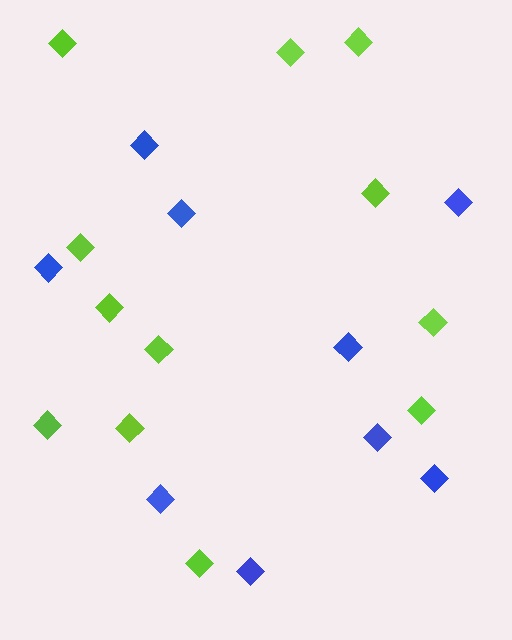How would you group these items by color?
There are 2 groups: one group of lime diamonds (12) and one group of blue diamonds (9).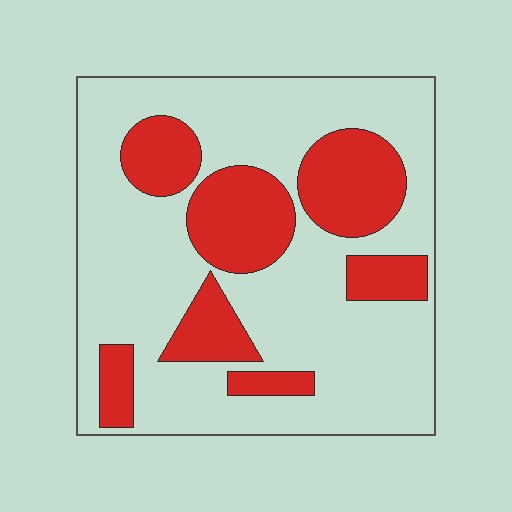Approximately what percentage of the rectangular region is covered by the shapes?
Approximately 30%.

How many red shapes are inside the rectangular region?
7.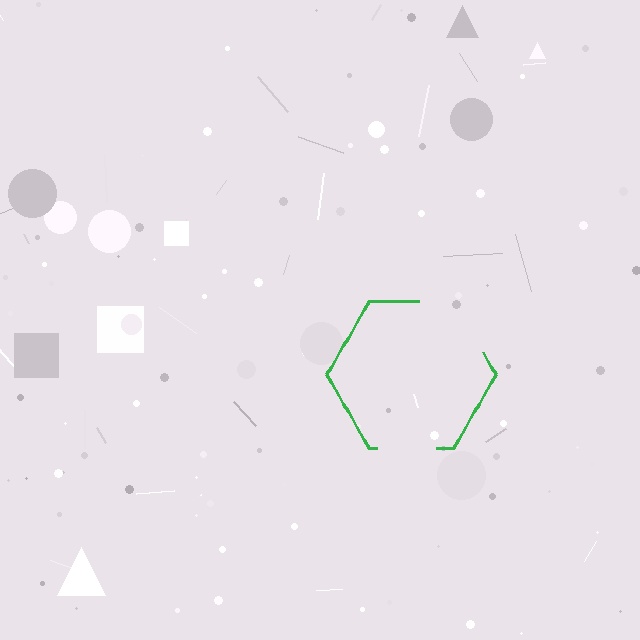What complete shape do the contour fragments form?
The contour fragments form a hexagon.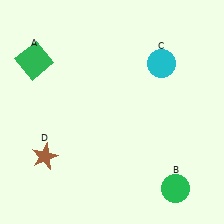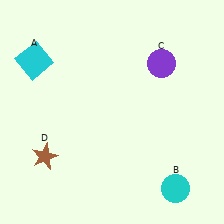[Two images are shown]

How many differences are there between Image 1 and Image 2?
There are 3 differences between the two images.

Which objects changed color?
A changed from green to cyan. B changed from green to cyan. C changed from cyan to purple.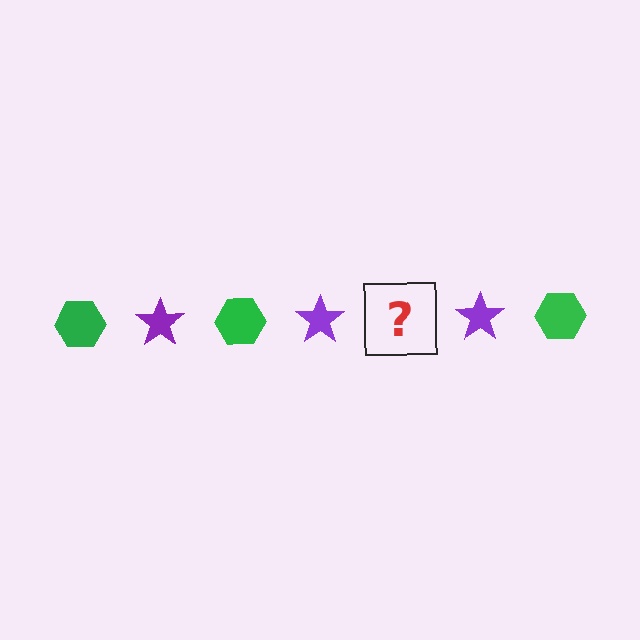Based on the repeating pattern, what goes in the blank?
The blank should be a green hexagon.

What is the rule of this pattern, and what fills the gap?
The rule is that the pattern alternates between green hexagon and purple star. The gap should be filled with a green hexagon.